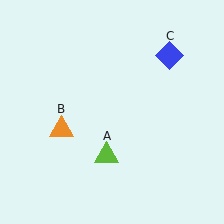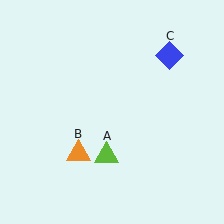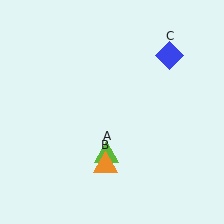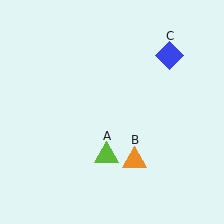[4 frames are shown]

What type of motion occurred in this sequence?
The orange triangle (object B) rotated counterclockwise around the center of the scene.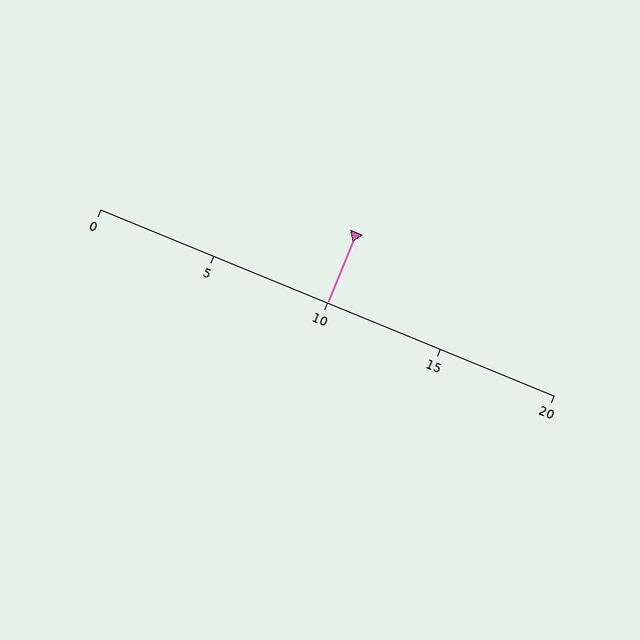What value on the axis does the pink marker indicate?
The marker indicates approximately 10.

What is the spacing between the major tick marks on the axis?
The major ticks are spaced 5 apart.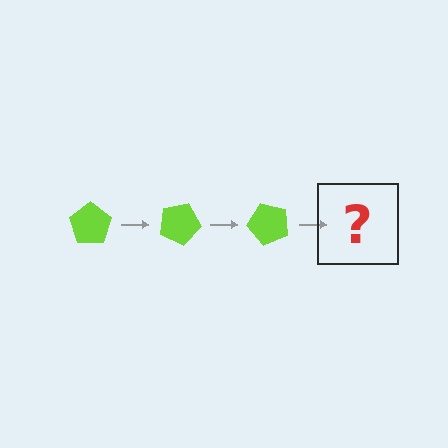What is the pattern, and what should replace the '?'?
The pattern is that the pentagon rotates 25 degrees each step. The '?' should be a lime pentagon rotated 75 degrees.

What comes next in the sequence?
The next element should be a lime pentagon rotated 75 degrees.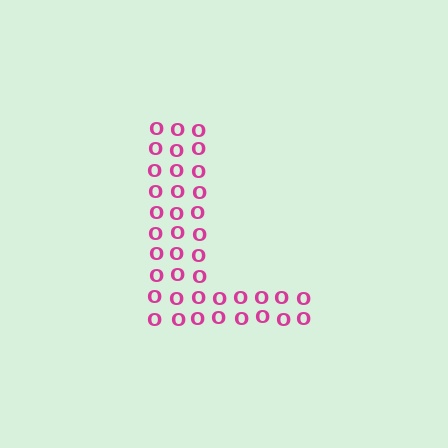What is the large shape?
The large shape is the letter L.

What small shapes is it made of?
It is made of small letter O's.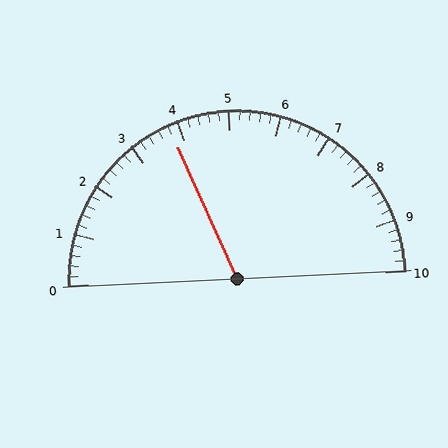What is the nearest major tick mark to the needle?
The nearest major tick mark is 4.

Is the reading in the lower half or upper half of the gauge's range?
The reading is in the lower half of the range (0 to 10).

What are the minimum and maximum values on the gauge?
The gauge ranges from 0 to 10.